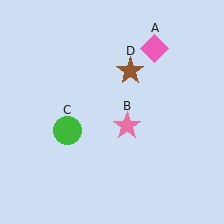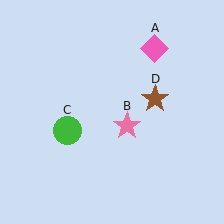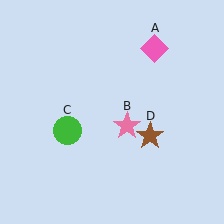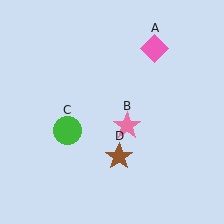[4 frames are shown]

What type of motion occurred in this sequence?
The brown star (object D) rotated clockwise around the center of the scene.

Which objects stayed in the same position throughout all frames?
Pink diamond (object A) and pink star (object B) and green circle (object C) remained stationary.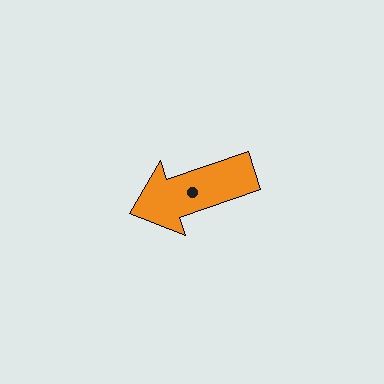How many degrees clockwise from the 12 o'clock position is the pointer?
Approximately 251 degrees.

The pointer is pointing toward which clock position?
Roughly 8 o'clock.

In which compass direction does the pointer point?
West.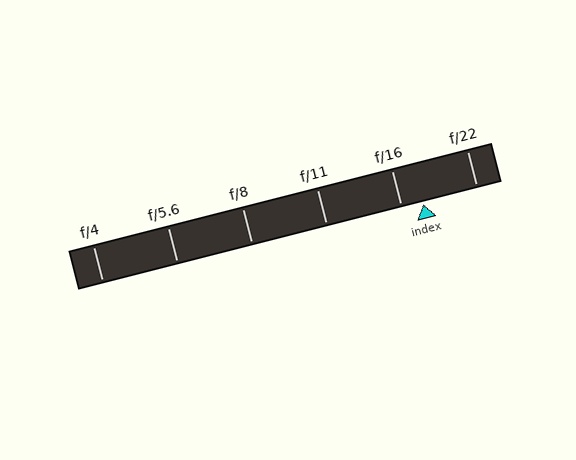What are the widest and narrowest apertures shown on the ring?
The widest aperture shown is f/4 and the narrowest is f/22.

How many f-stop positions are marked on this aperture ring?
There are 6 f-stop positions marked.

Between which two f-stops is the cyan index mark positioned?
The index mark is between f/16 and f/22.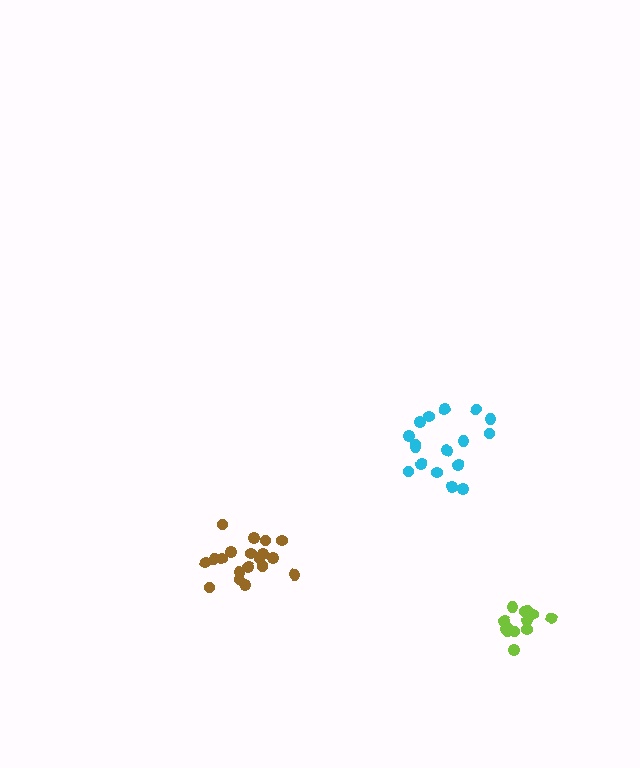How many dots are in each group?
Group 1: 19 dots, Group 2: 13 dots, Group 3: 17 dots (49 total).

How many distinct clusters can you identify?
There are 3 distinct clusters.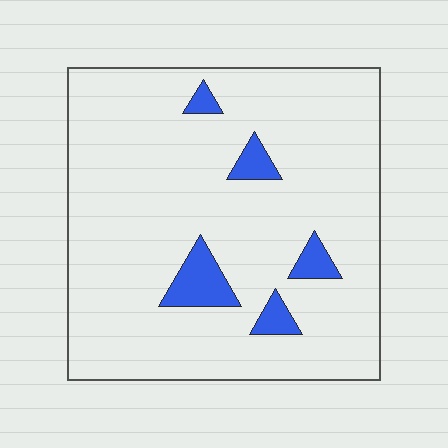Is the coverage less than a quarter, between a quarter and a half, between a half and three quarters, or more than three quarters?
Less than a quarter.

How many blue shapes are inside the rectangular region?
5.